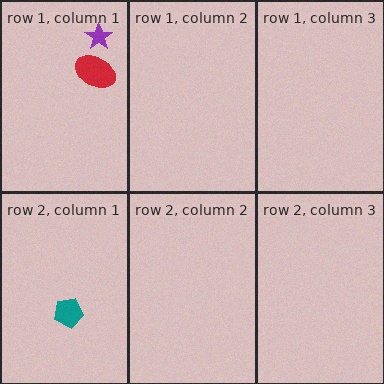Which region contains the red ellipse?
The row 1, column 1 region.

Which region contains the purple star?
The row 1, column 1 region.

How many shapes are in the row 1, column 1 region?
2.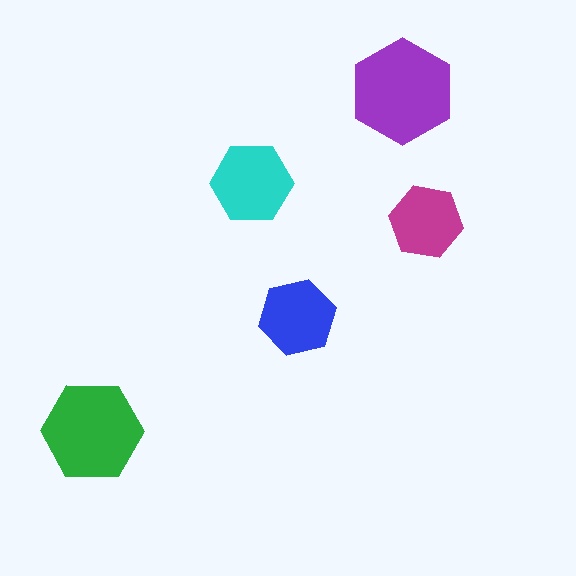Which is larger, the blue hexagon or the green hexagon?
The green one.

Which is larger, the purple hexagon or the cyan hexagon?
The purple one.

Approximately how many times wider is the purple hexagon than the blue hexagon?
About 1.5 times wider.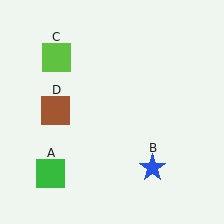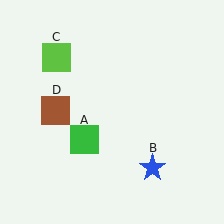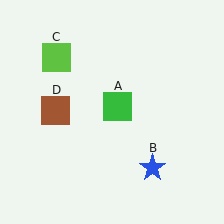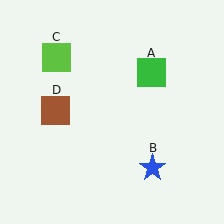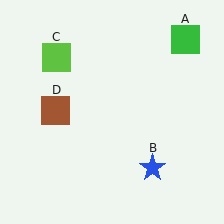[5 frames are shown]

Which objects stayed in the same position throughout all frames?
Blue star (object B) and lime square (object C) and brown square (object D) remained stationary.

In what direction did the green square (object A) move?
The green square (object A) moved up and to the right.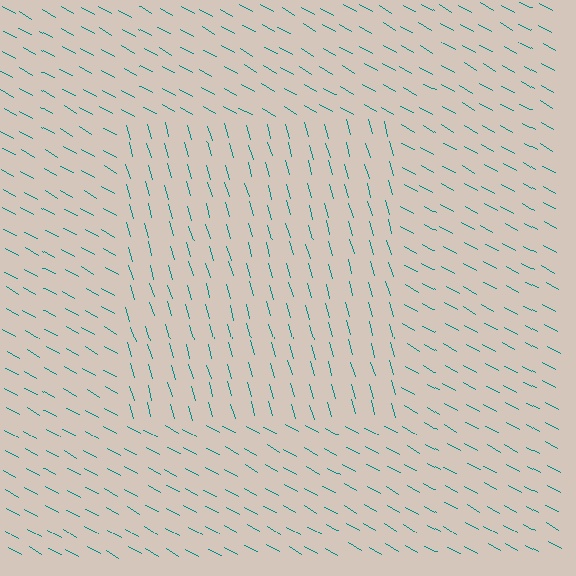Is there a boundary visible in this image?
Yes, there is a texture boundary formed by a change in line orientation.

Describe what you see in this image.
The image is filled with small teal line segments. A rectangle region in the image has lines oriented differently from the surrounding lines, creating a visible texture boundary.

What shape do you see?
I see a rectangle.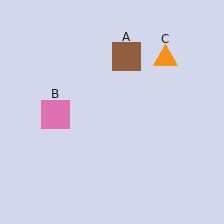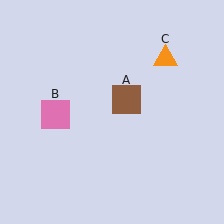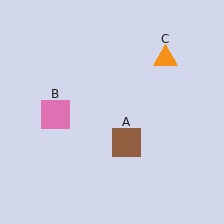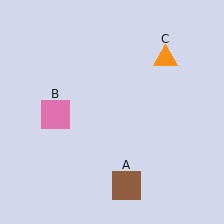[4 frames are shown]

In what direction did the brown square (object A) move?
The brown square (object A) moved down.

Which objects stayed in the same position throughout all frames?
Pink square (object B) and orange triangle (object C) remained stationary.